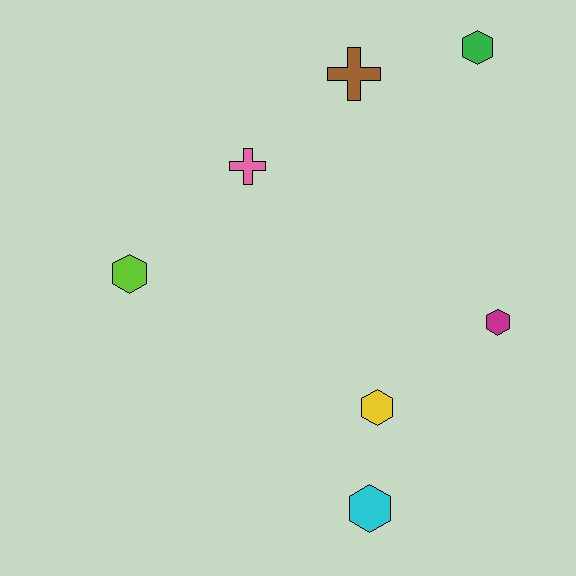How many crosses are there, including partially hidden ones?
There are 2 crosses.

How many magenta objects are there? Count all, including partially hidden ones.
There is 1 magenta object.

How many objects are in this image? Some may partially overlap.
There are 7 objects.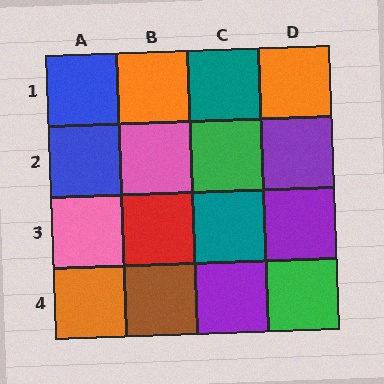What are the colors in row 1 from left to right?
Blue, orange, teal, orange.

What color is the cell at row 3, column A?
Pink.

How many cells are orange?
3 cells are orange.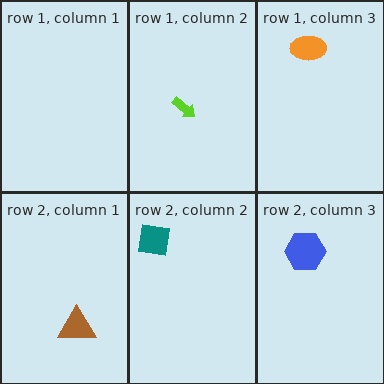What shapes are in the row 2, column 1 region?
The brown triangle.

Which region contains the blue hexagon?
The row 2, column 3 region.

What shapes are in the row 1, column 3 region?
The orange ellipse.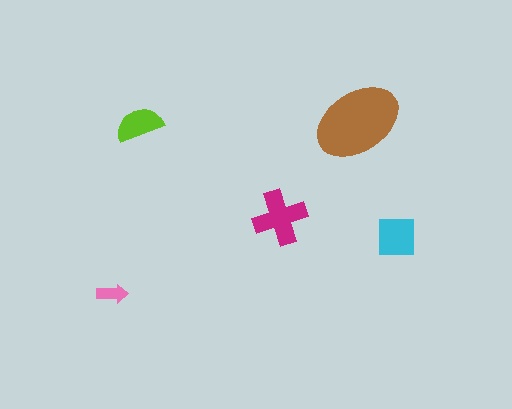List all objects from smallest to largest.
The pink arrow, the lime semicircle, the cyan square, the magenta cross, the brown ellipse.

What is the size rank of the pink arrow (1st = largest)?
5th.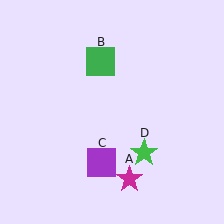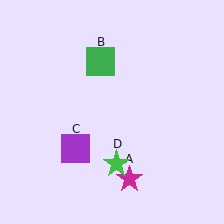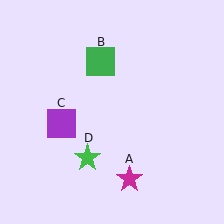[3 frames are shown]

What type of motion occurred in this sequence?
The purple square (object C), green star (object D) rotated clockwise around the center of the scene.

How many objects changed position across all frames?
2 objects changed position: purple square (object C), green star (object D).